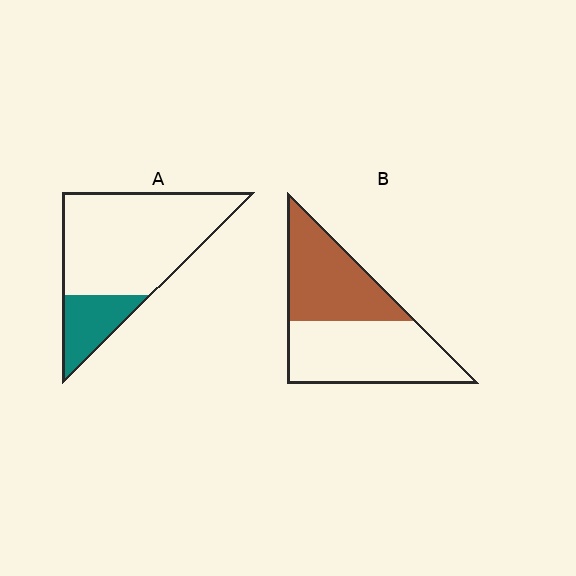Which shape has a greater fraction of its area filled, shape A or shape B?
Shape B.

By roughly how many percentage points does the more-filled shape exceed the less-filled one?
By roughly 25 percentage points (B over A).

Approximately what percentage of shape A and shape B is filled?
A is approximately 20% and B is approximately 45%.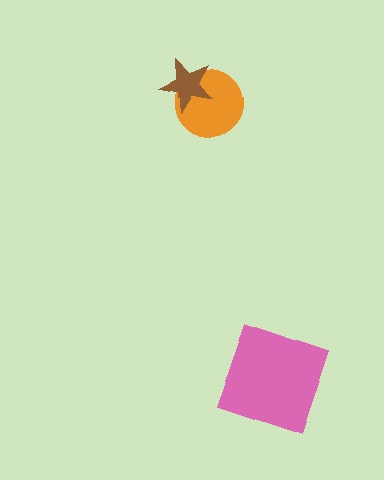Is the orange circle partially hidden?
Yes, it is partially covered by another shape.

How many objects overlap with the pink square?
0 objects overlap with the pink square.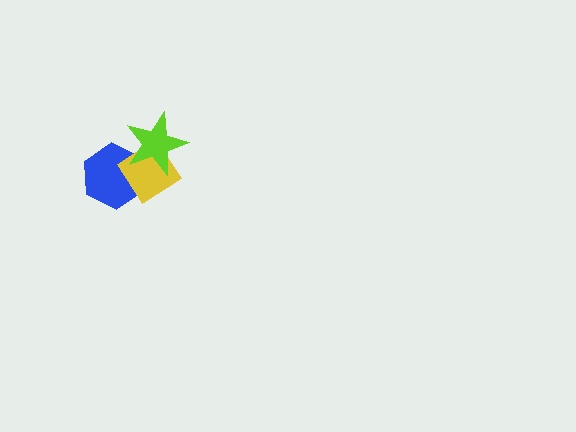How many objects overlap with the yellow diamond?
2 objects overlap with the yellow diamond.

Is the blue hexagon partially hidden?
Yes, it is partially covered by another shape.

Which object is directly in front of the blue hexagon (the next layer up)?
The yellow diamond is directly in front of the blue hexagon.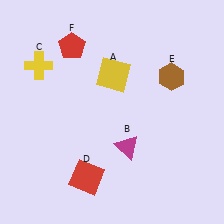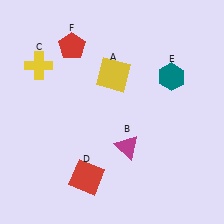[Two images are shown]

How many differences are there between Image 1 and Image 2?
There is 1 difference between the two images.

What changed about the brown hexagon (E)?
In Image 1, E is brown. In Image 2, it changed to teal.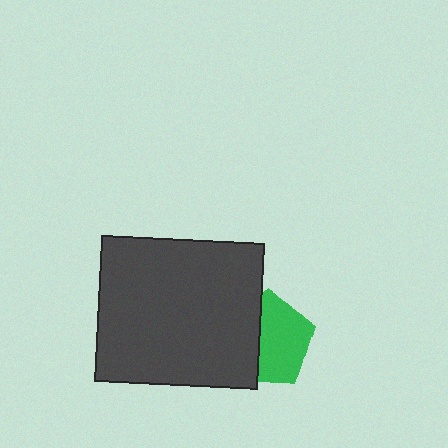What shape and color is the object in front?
The object in front is a dark gray rectangle.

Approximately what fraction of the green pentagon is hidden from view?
Roughly 41% of the green pentagon is hidden behind the dark gray rectangle.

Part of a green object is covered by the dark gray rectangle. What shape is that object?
It is a pentagon.